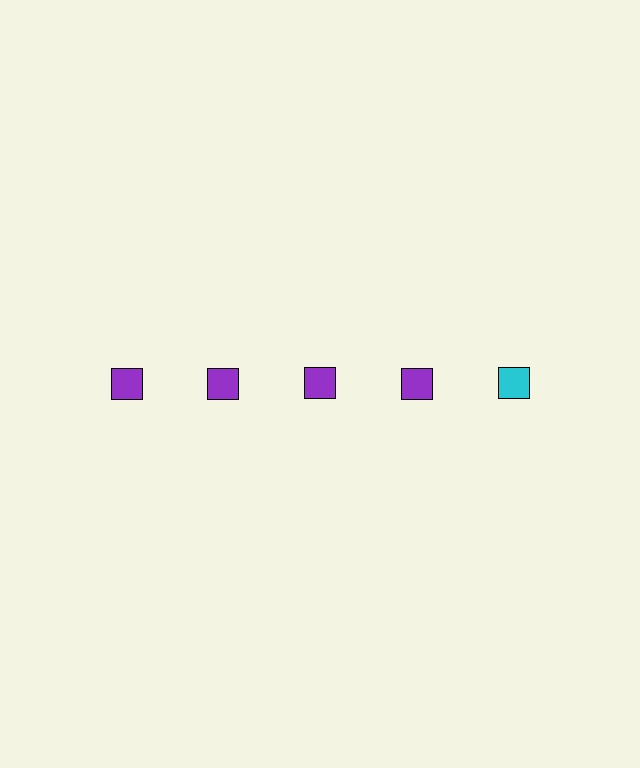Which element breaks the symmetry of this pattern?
The cyan square in the top row, rightmost column breaks the symmetry. All other shapes are purple squares.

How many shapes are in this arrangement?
There are 5 shapes arranged in a grid pattern.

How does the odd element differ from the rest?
It has a different color: cyan instead of purple.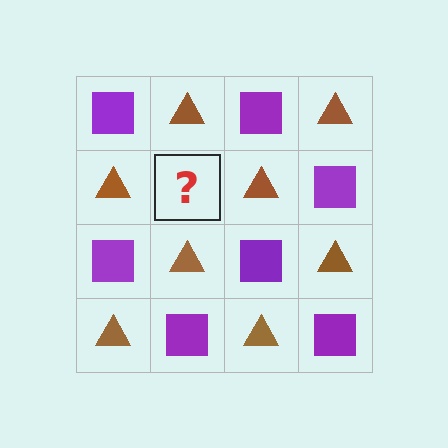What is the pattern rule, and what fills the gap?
The rule is that it alternates purple square and brown triangle in a checkerboard pattern. The gap should be filled with a purple square.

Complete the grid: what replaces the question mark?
The question mark should be replaced with a purple square.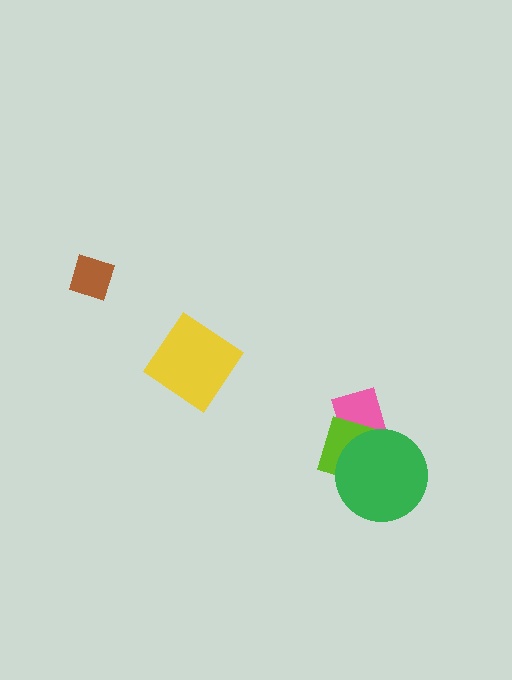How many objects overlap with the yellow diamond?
0 objects overlap with the yellow diamond.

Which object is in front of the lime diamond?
The green circle is in front of the lime diamond.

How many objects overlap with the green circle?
2 objects overlap with the green circle.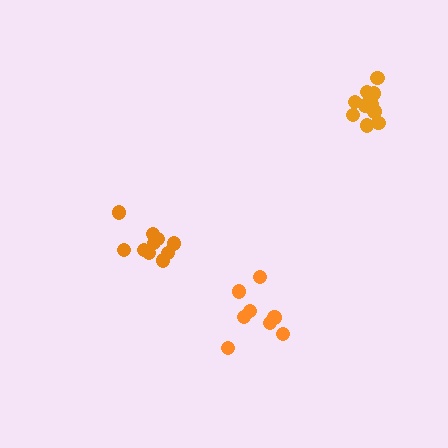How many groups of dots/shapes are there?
There are 3 groups.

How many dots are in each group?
Group 1: 10 dots, Group 2: 8 dots, Group 3: 10 dots (28 total).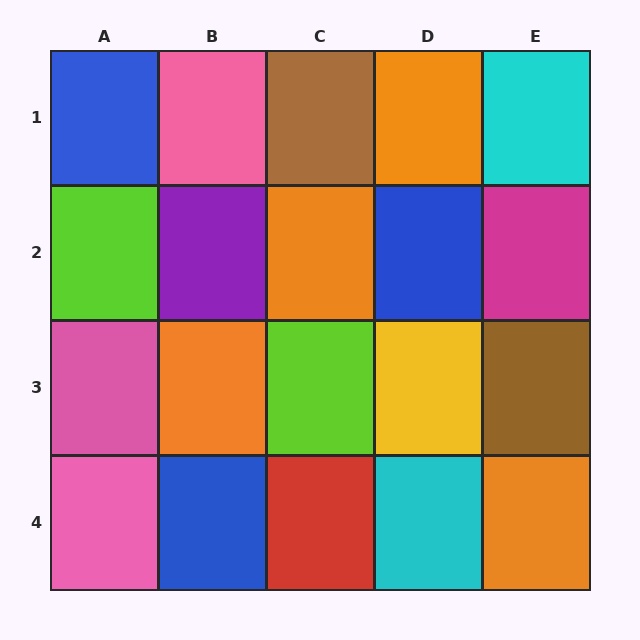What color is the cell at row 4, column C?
Red.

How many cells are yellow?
1 cell is yellow.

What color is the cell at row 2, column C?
Orange.